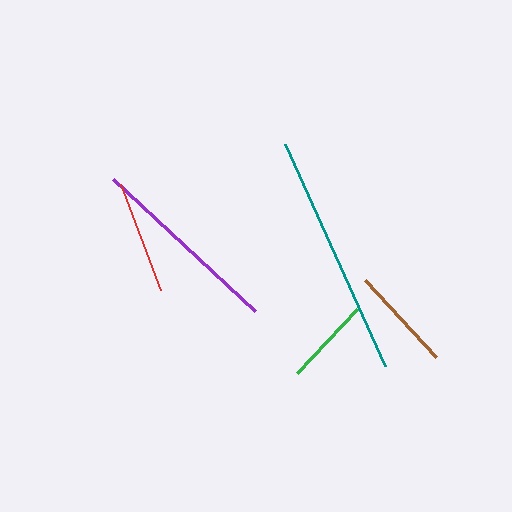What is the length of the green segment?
The green segment is approximately 88 pixels long.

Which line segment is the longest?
The teal line is the longest at approximately 244 pixels.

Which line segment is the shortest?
The green line is the shortest at approximately 88 pixels.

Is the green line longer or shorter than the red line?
The red line is longer than the green line.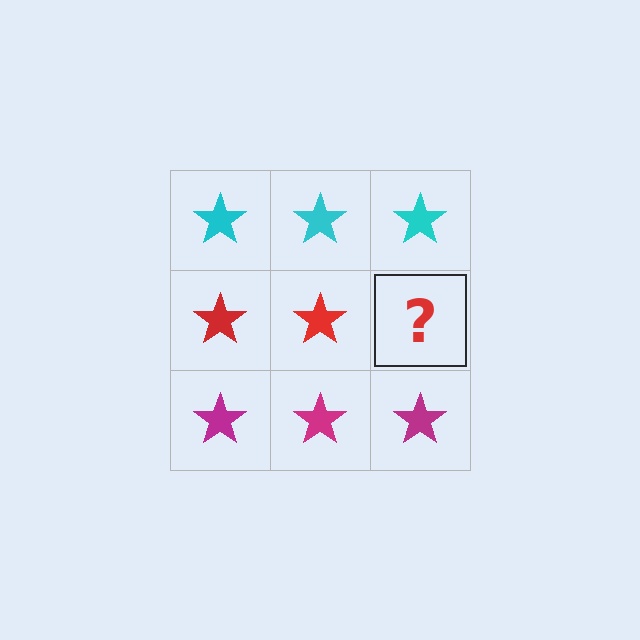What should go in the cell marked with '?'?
The missing cell should contain a red star.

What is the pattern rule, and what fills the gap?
The rule is that each row has a consistent color. The gap should be filled with a red star.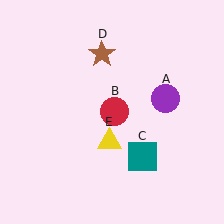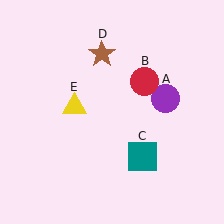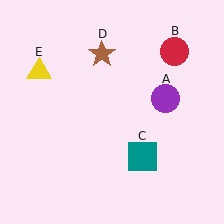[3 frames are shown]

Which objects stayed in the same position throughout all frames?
Purple circle (object A) and teal square (object C) and brown star (object D) remained stationary.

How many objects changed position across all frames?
2 objects changed position: red circle (object B), yellow triangle (object E).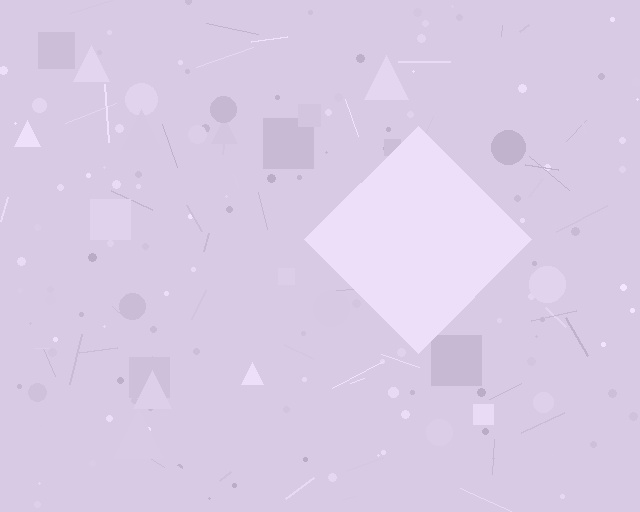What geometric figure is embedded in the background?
A diamond is embedded in the background.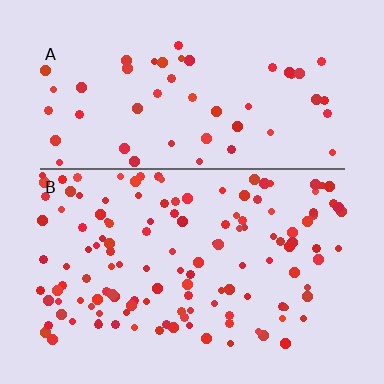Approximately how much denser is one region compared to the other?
Approximately 2.6× — region B over region A.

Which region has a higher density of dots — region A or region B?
B (the bottom).